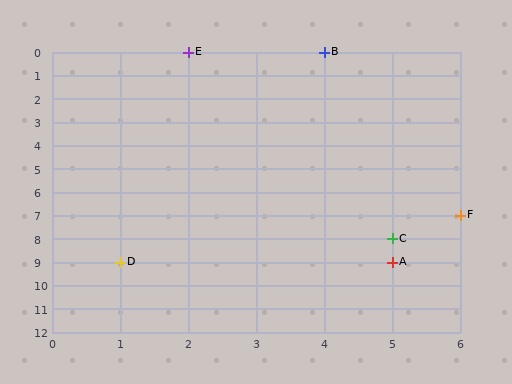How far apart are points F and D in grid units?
Points F and D are 5 columns and 2 rows apart (about 5.4 grid units diagonally).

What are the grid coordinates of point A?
Point A is at grid coordinates (5, 9).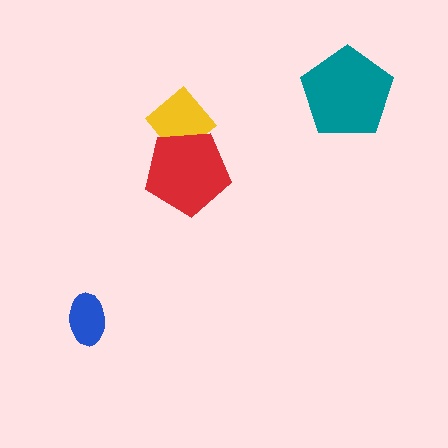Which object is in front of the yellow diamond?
The red pentagon is in front of the yellow diamond.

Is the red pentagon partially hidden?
No, no other shape covers it.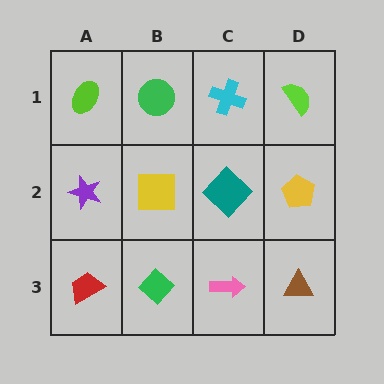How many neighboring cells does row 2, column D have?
3.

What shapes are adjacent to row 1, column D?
A yellow pentagon (row 2, column D), a cyan cross (row 1, column C).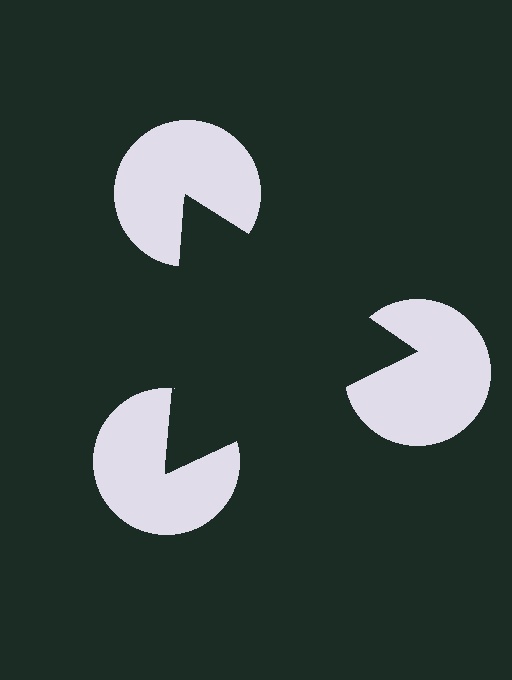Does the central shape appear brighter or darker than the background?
It typically appears slightly darker than the background, even though no actual brightness change is drawn.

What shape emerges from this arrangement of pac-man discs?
An illusory triangle — its edges are inferred from the aligned wedge cuts in the pac-man discs, not physically drawn.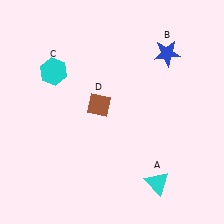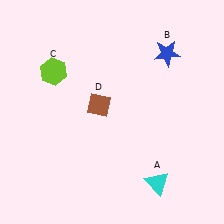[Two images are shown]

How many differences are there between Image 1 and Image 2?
There is 1 difference between the two images.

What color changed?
The hexagon (C) changed from cyan in Image 1 to lime in Image 2.